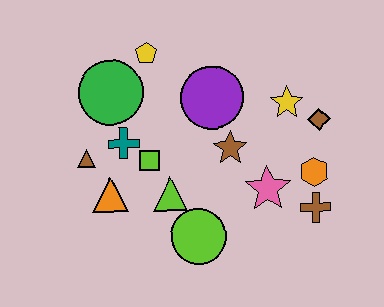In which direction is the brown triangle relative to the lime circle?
The brown triangle is to the left of the lime circle.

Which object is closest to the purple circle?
The brown star is closest to the purple circle.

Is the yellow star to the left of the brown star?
No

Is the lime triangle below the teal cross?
Yes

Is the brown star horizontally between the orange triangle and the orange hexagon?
Yes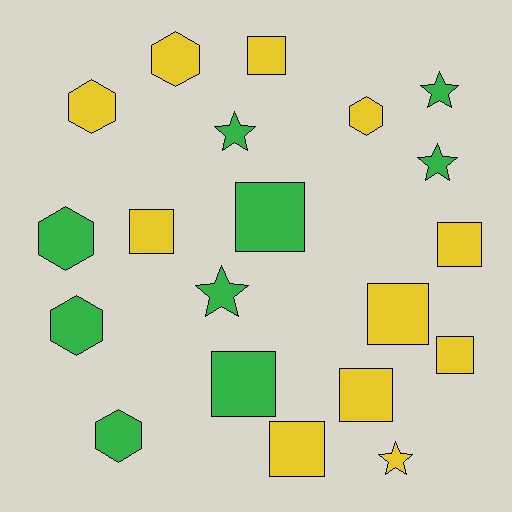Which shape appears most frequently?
Square, with 9 objects.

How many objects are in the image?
There are 20 objects.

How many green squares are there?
There are 2 green squares.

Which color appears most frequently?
Yellow, with 11 objects.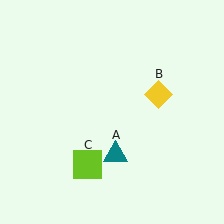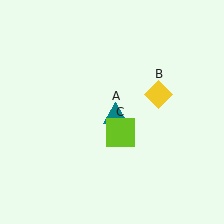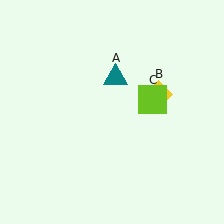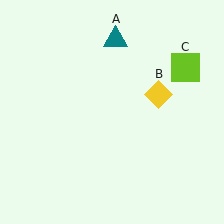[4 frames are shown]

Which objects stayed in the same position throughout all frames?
Yellow diamond (object B) remained stationary.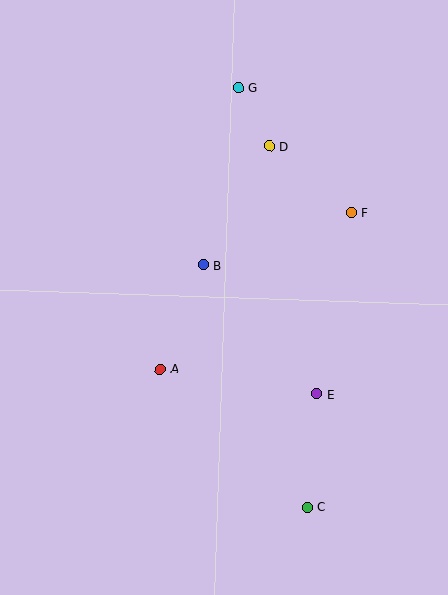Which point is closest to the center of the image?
Point B at (203, 265) is closest to the center.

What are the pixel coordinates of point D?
Point D is at (269, 146).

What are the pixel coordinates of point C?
Point C is at (308, 507).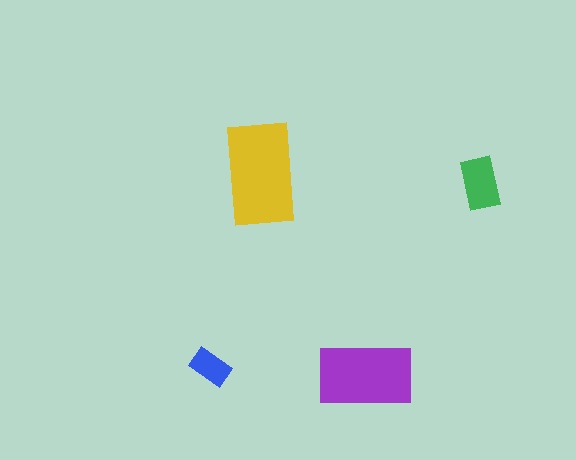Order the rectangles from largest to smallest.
the yellow one, the purple one, the green one, the blue one.